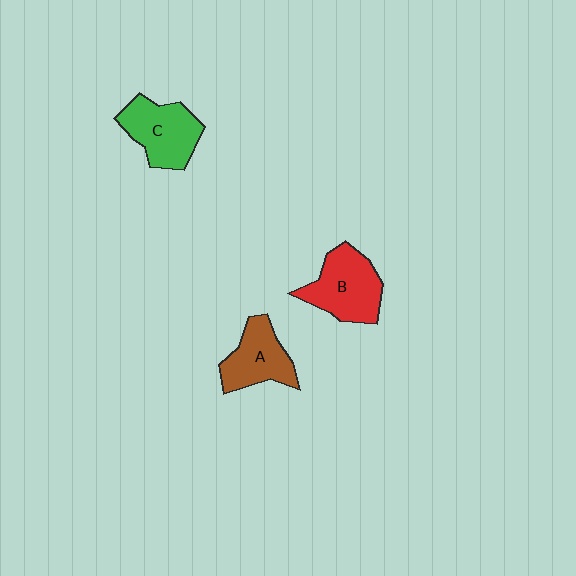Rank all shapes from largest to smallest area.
From largest to smallest: B (red), C (green), A (brown).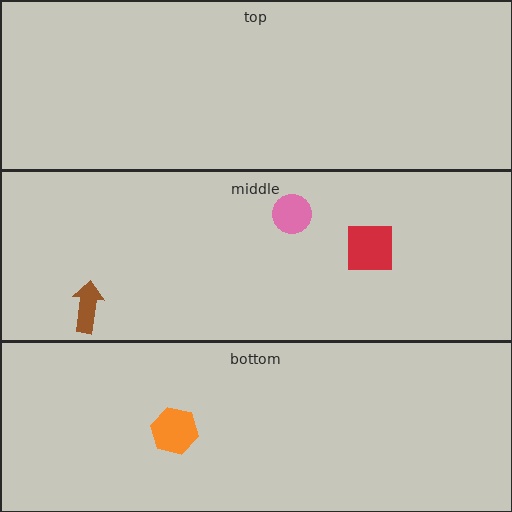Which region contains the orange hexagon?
The bottom region.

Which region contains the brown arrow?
The middle region.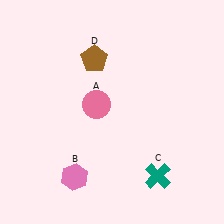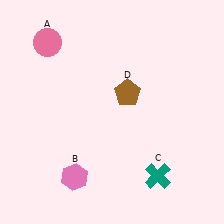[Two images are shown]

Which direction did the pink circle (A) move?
The pink circle (A) moved up.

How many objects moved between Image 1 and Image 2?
2 objects moved between the two images.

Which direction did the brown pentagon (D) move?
The brown pentagon (D) moved down.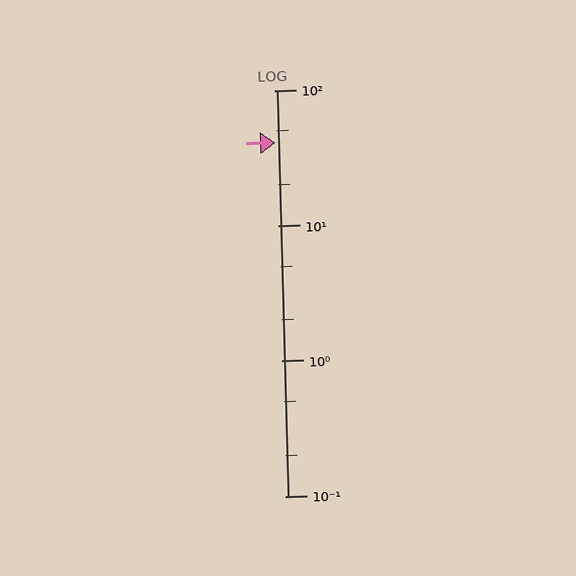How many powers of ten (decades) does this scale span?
The scale spans 3 decades, from 0.1 to 100.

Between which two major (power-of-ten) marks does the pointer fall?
The pointer is between 10 and 100.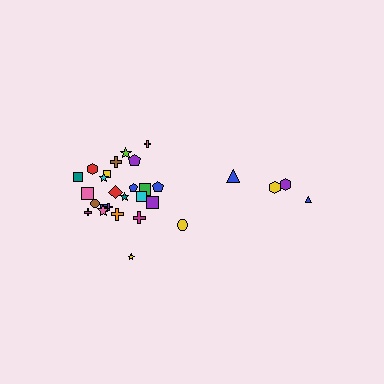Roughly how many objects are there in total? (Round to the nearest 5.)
Roughly 30 objects in total.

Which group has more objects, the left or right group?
The left group.